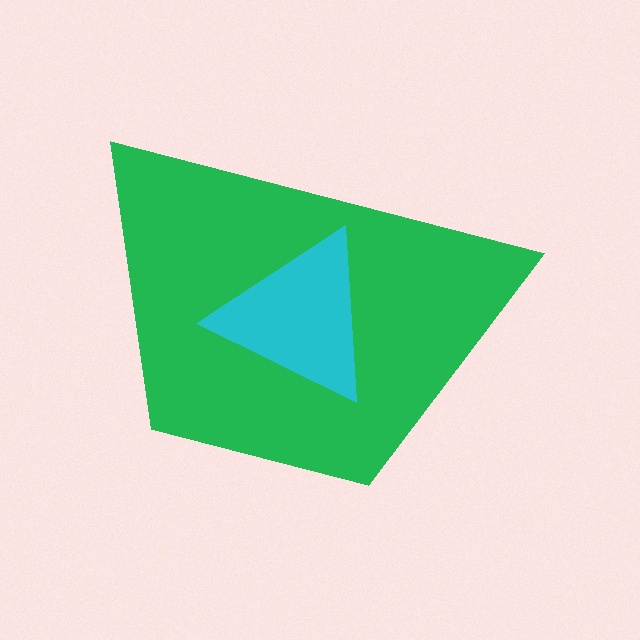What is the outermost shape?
The green trapezoid.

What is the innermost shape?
The cyan triangle.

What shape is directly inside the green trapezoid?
The cyan triangle.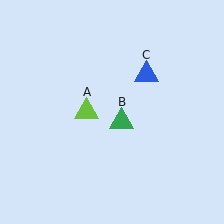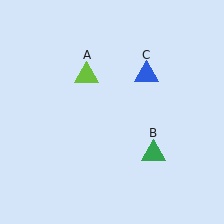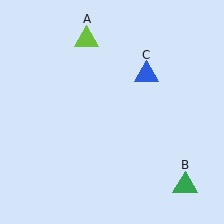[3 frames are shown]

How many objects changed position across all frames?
2 objects changed position: lime triangle (object A), green triangle (object B).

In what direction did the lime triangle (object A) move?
The lime triangle (object A) moved up.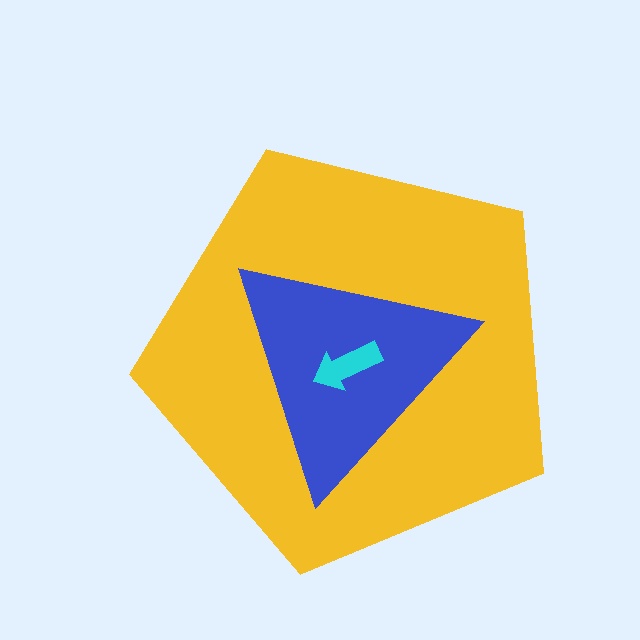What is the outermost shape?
The yellow pentagon.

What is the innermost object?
The cyan arrow.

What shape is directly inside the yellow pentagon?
The blue triangle.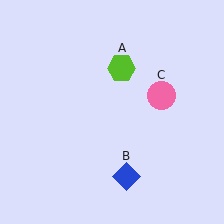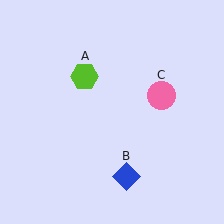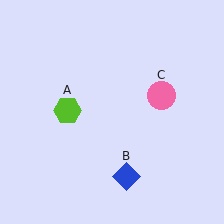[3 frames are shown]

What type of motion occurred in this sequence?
The lime hexagon (object A) rotated counterclockwise around the center of the scene.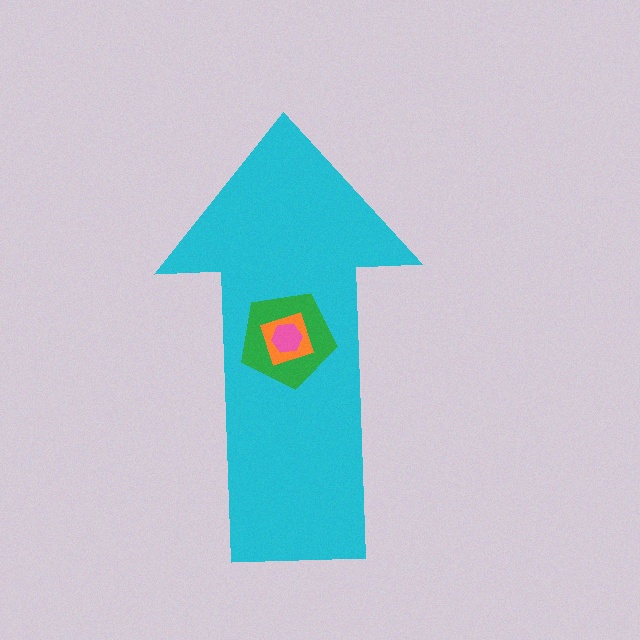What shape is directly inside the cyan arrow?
The green pentagon.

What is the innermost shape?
The pink hexagon.